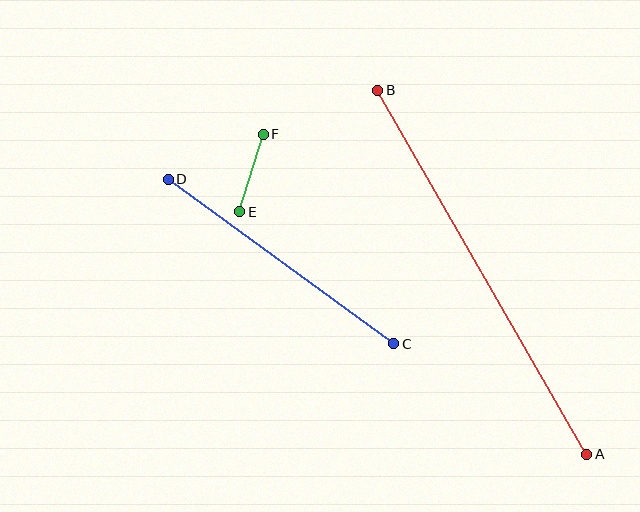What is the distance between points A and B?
The distance is approximately 419 pixels.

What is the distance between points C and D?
The distance is approximately 279 pixels.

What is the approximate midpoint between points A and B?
The midpoint is at approximately (482, 272) pixels.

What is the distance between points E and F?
The distance is approximately 81 pixels.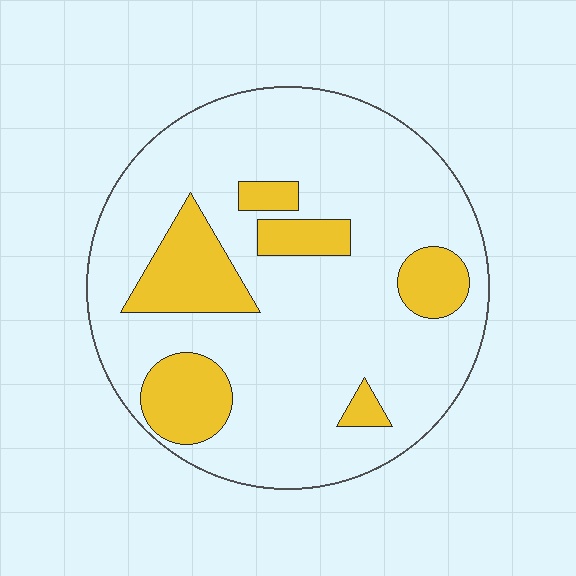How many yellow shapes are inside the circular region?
6.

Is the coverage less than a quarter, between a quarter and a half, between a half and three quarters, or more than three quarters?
Less than a quarter.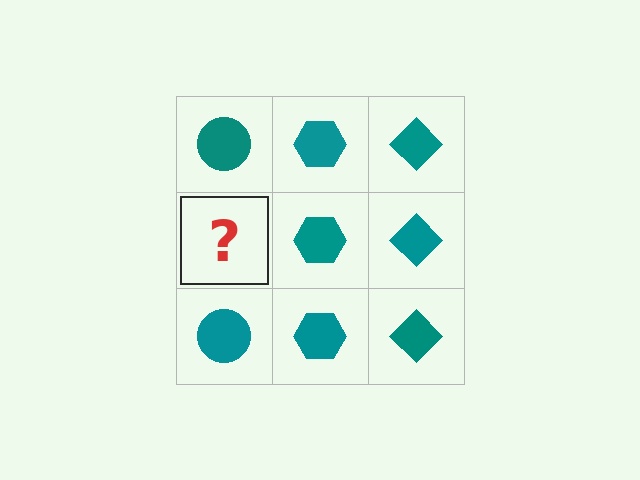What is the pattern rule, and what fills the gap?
The rule is that each column has a consistent shape. The gap should be filled with a teal circle.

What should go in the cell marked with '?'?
The missing cell should contain a teal circle.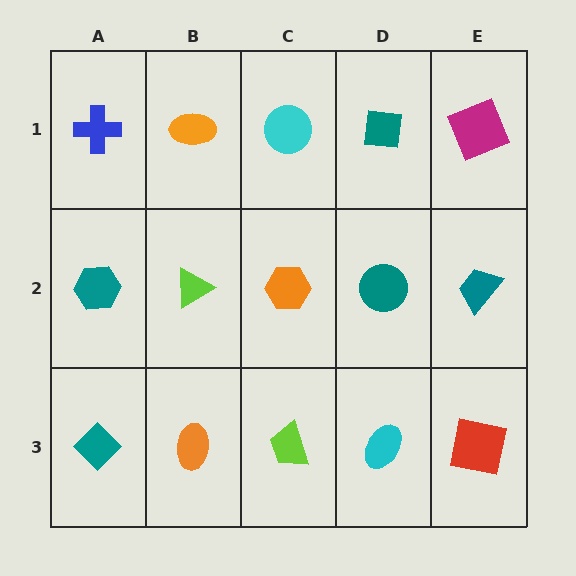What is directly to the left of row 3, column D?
A lime trapezoid.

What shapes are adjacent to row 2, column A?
A blue cross (row 1, column A), a teal diamond (row 3, column A), a lime triangle (row 2, column B).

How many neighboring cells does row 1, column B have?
3.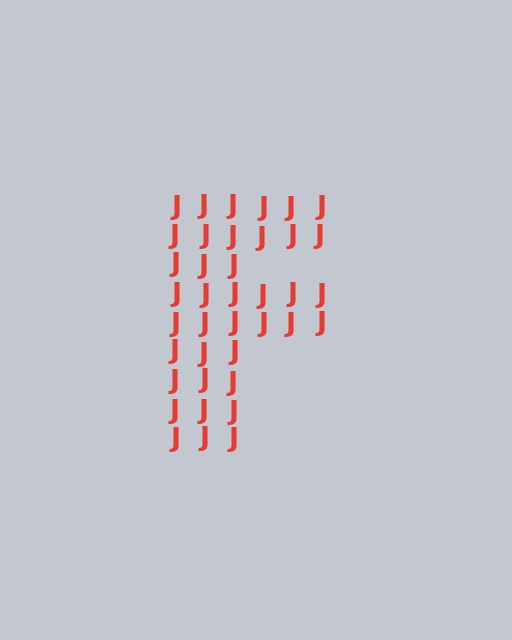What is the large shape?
The large shape is the letter F.